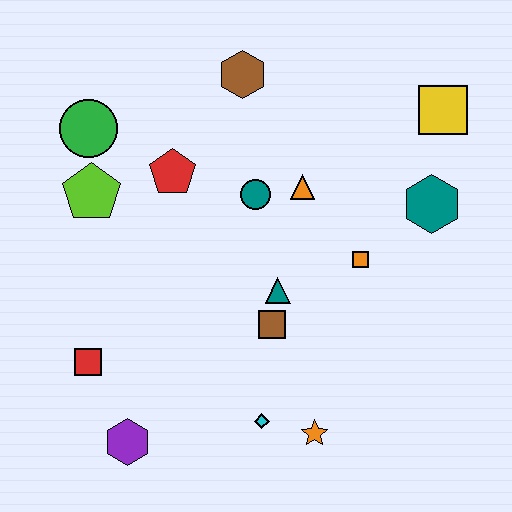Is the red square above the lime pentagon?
No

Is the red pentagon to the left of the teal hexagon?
Yes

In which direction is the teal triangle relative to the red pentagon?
The teal triangle is below the red pentagon.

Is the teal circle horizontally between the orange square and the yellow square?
No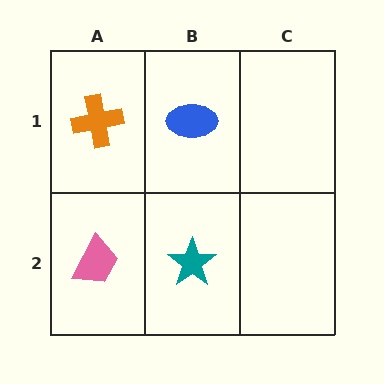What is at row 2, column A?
A pink trapezoid.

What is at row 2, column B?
A teal star.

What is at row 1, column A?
An orange cross.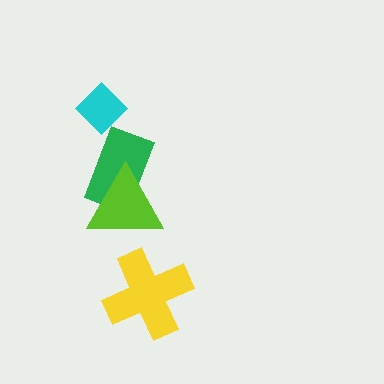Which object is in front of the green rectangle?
The lime triangle is in front of the green rectangle.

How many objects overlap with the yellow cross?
0 objects overlap with the yellow cross.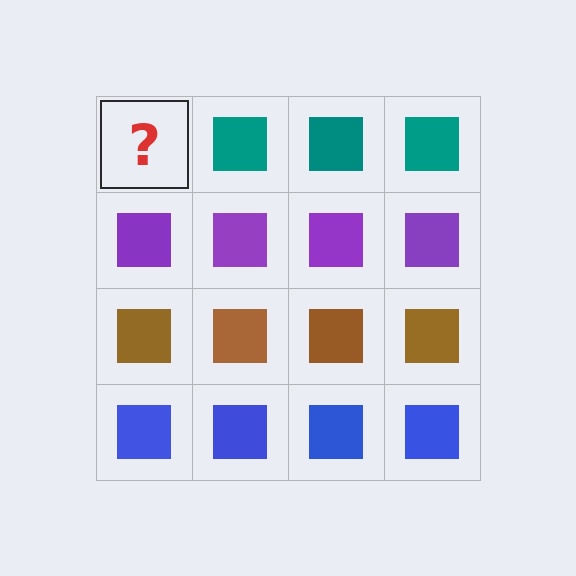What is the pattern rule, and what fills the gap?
The rule is that each row has a consistent color. The gap should be filled with a teal square.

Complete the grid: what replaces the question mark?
The question mark should be replaced with a teal square.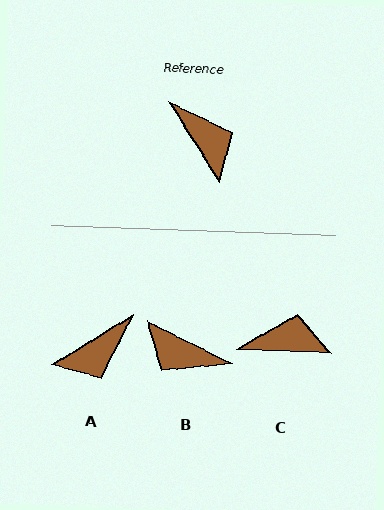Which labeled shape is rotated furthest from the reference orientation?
B, about 148 degrees away.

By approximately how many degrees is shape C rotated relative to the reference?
Approximately 56 degrees counter-clockwise.